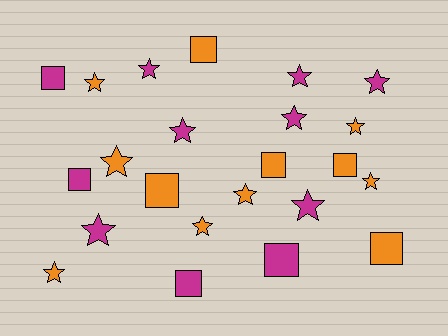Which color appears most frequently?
Orange, with 12 objects.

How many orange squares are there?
There are 5 orange squares.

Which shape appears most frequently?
Star, with 14 objects.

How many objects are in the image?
There are 23 objects.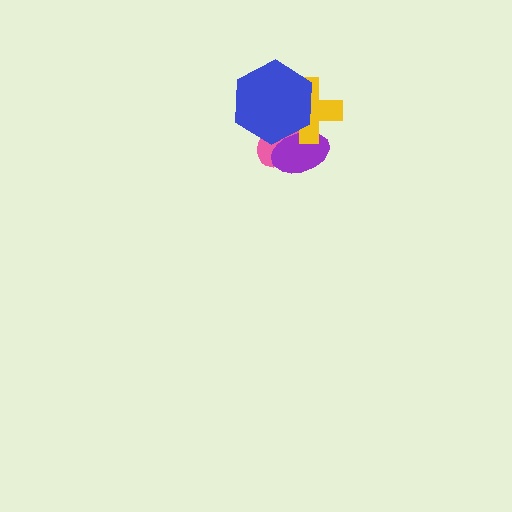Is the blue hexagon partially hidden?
No, no other shape covers it.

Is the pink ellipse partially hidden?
Yes, it is partially covered by another shape.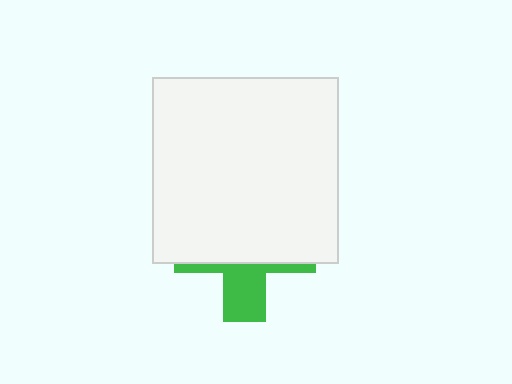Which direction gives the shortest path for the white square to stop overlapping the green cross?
Moving up gives the shortest separation.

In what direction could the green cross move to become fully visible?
The green cross could move down. That would shift it out from behind the white square entirely.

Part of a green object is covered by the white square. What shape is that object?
It is a cross.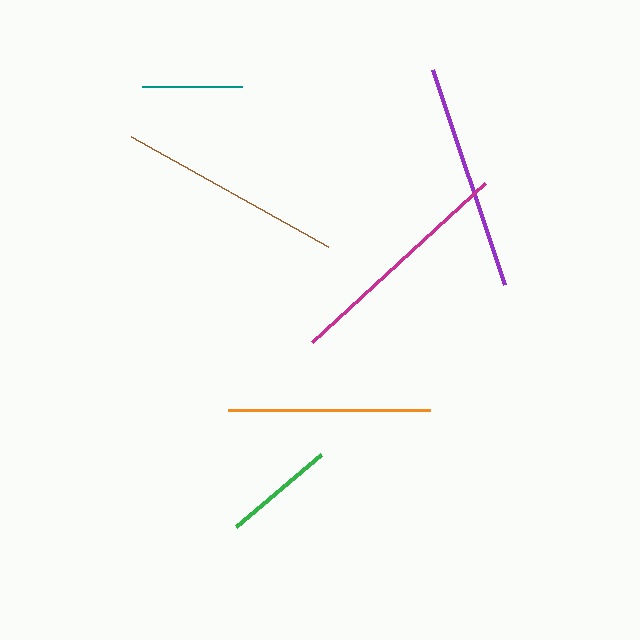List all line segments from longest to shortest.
From longest to shortest: magenta, purple, brown, orange, green, teal.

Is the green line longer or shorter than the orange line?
The orange line is longer than the green line.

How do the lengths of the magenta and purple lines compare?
The magenta and purple lines are approximately the same length.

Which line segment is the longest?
The magenta line is the longest at approximately 235 pixels.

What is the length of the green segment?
The green segment is approximately 111 pixels long.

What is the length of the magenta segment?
The magenta segment is approximately 235 pixels long.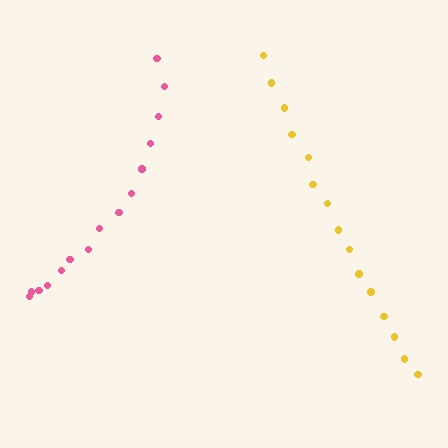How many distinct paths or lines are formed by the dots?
There are 2 distinct paths.